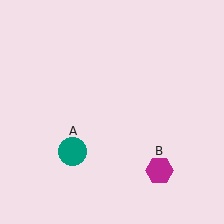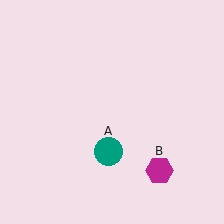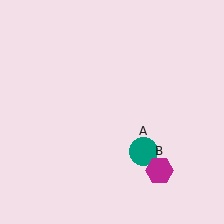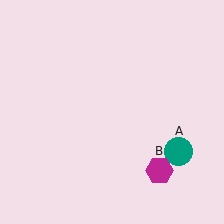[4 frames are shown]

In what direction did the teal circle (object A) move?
The teal circle (object A) moved right.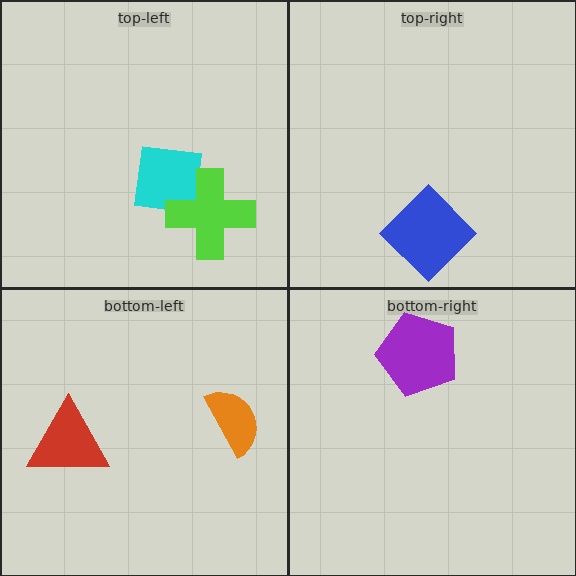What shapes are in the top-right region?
The blue diamond.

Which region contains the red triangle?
The bottom-left region.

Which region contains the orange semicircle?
The bottom-left region.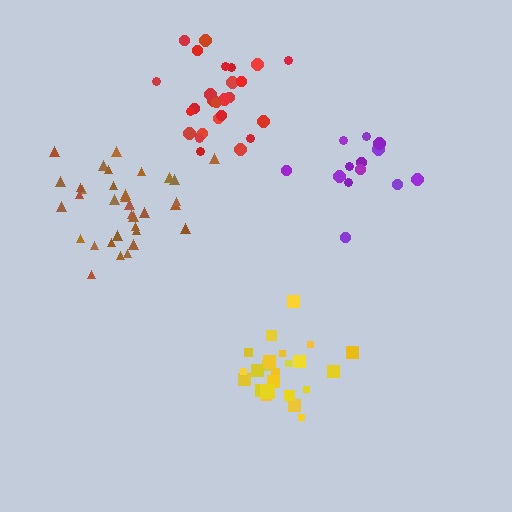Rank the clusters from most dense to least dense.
brown, yellow, red, purple.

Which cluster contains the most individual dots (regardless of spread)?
Brown (34).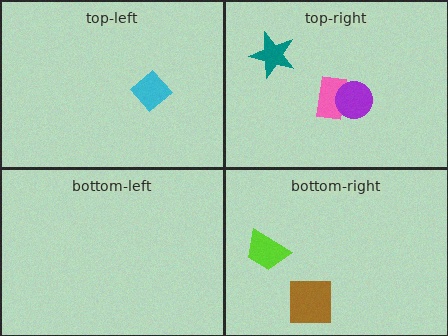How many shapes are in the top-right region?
3.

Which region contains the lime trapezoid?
The bottom-right region.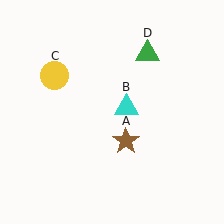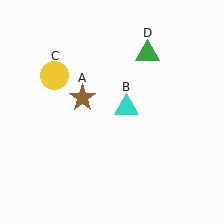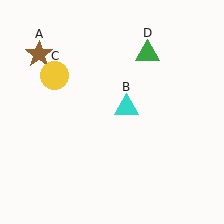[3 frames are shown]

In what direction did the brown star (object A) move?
The brown star (object A) moved up and to the left.